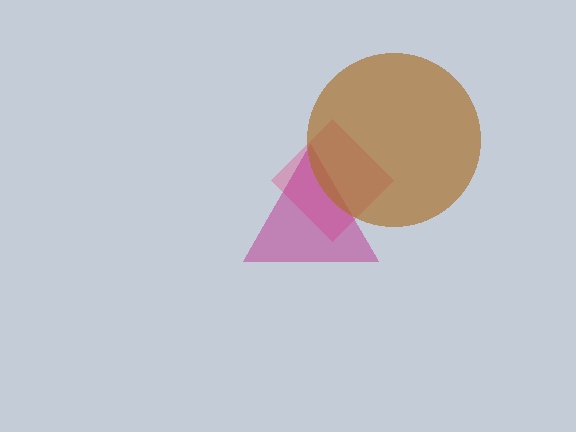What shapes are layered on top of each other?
The layered shapes are: a pink diamond, a magenta triangle, a brown circle.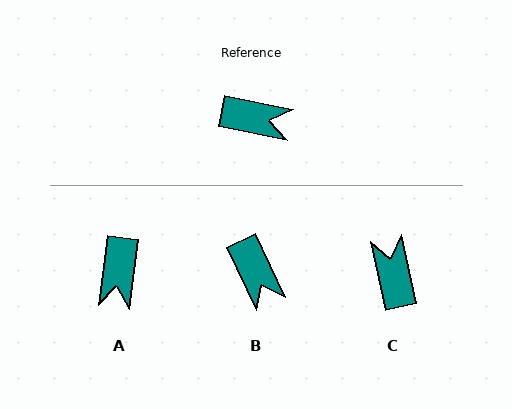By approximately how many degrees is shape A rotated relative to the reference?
Approximately 86 degrees clockwise.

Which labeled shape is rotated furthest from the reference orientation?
C, about 114 degrees away.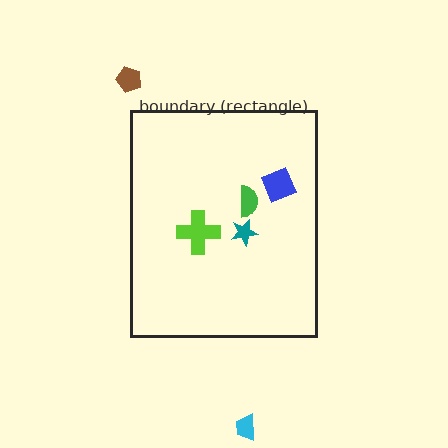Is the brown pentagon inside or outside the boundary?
Outside.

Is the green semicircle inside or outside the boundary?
Inside.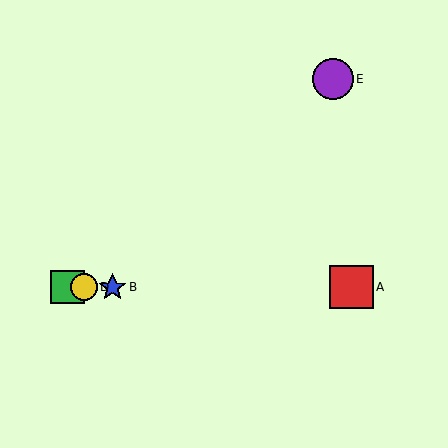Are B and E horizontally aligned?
No, B is at y≈287 and E is at y≈79.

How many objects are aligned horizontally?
4 objects (A, B, C, D) are aligned horizontally.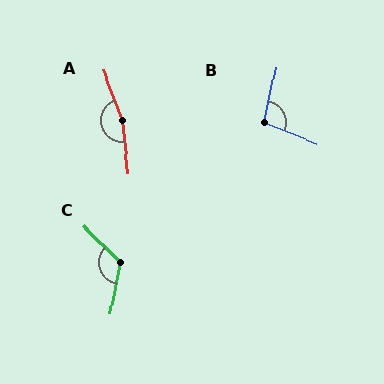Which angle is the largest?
A, at approximately 166 degrees.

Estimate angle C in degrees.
Approximately 123 degrees.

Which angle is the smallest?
B, at approximately 99 degrees.